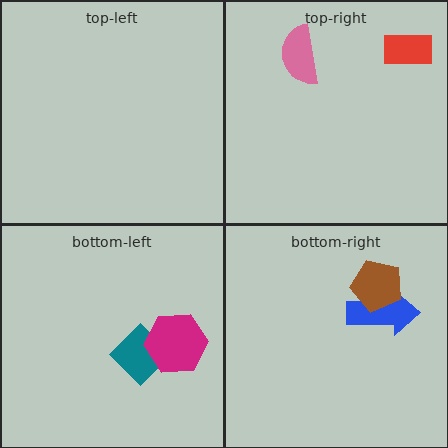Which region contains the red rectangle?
The top-right region.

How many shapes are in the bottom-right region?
2.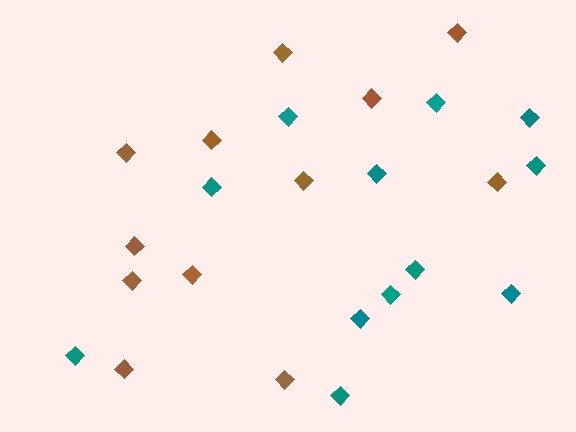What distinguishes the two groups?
There are 2 groups: one group of brown diamonds (12) and one group of teal diamonds (12).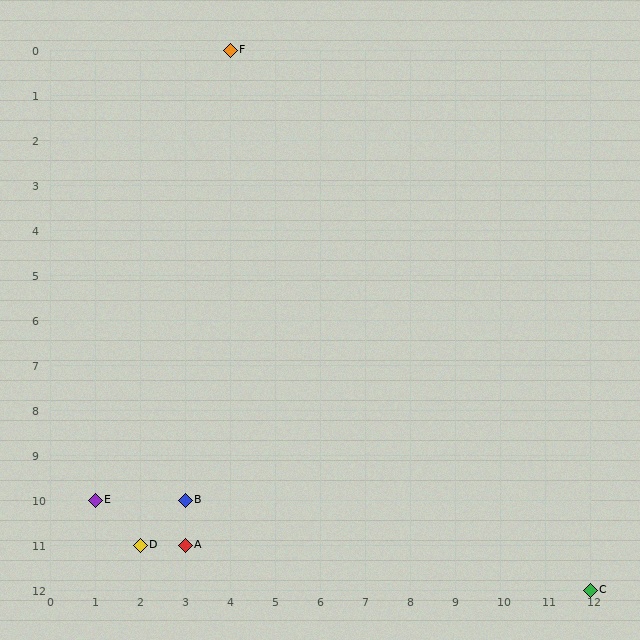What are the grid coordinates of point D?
Point D is at grid coordinates (2, 11).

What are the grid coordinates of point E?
Point E is at grid coordinates (1, 10).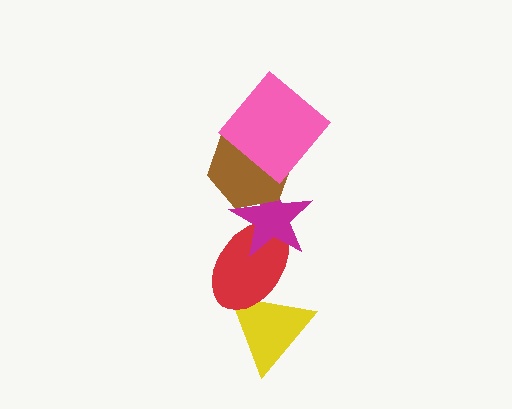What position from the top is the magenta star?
The magenta star is 3rd from the top.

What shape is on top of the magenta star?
The brown hexagon is on top of the magenta star.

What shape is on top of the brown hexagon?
The pink diamond is on top of the brown hexagon.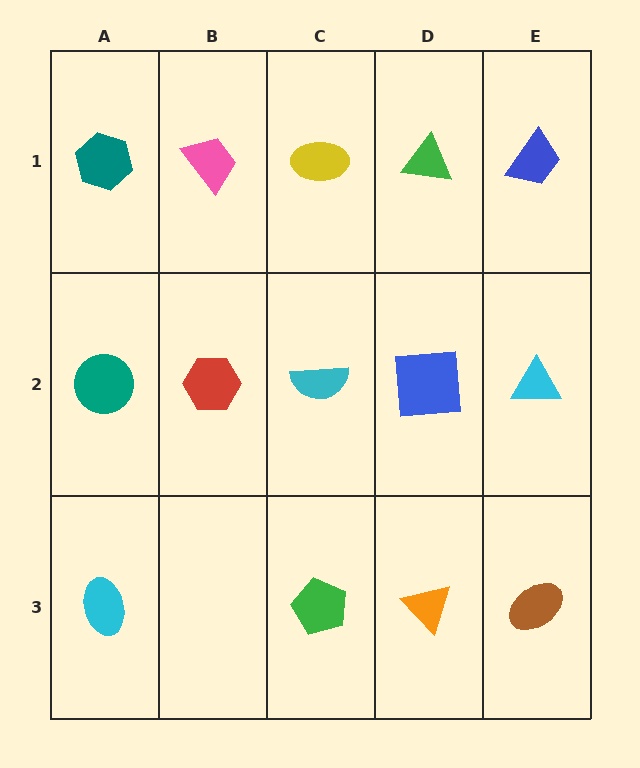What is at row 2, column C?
A cyan semicircle.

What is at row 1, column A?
A teal hexagon.